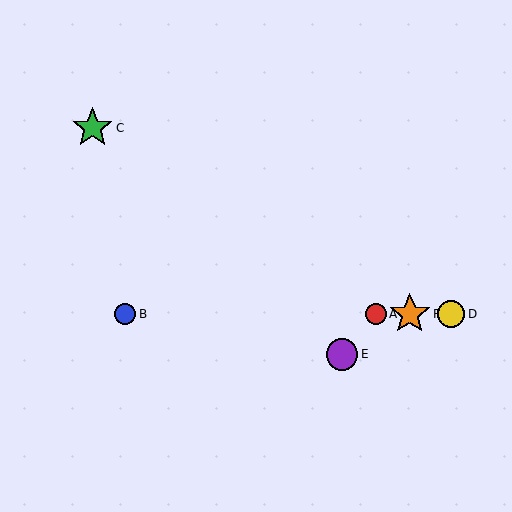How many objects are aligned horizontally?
4 objects (A, B, D, F) are aligned horizontally.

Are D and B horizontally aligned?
Yes, both are at y≈314.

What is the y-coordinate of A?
Object A is at y≈314.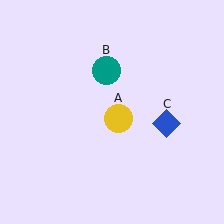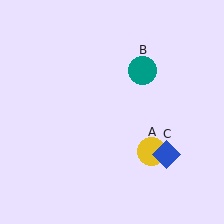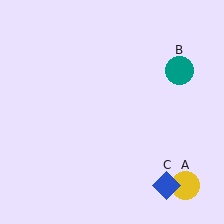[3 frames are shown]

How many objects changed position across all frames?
3 objects changed position: yellow circle (object A), teal circle (object B), blue diamond (object C).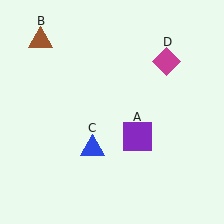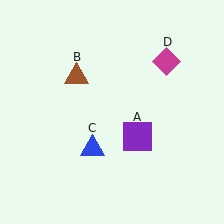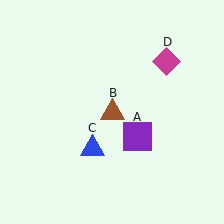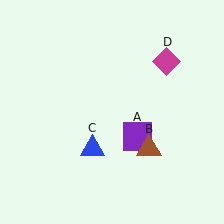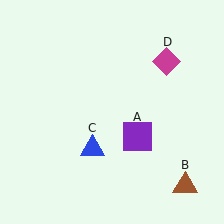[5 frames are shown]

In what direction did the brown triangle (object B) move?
The brown triangle (object B) moved down and to the right.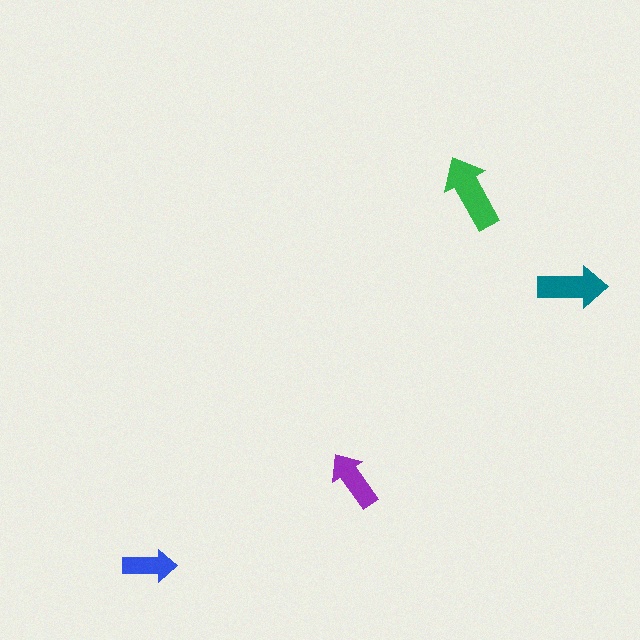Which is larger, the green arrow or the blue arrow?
The green one.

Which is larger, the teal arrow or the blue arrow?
The teal one.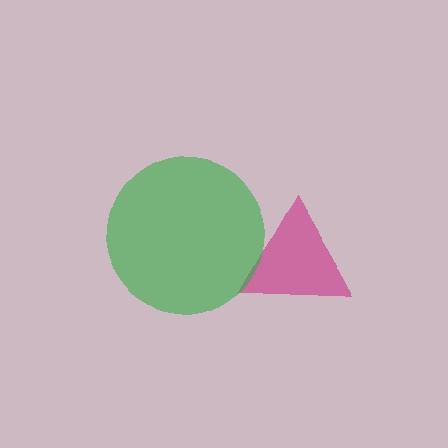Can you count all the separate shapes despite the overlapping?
Yes, there are 2 separate shapes.